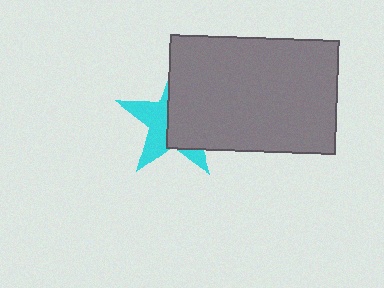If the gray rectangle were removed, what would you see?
You would see the complete cyan star.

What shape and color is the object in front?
The object in front is a gray rectangle.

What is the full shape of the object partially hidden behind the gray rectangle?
The partially hidden object is a cyan star.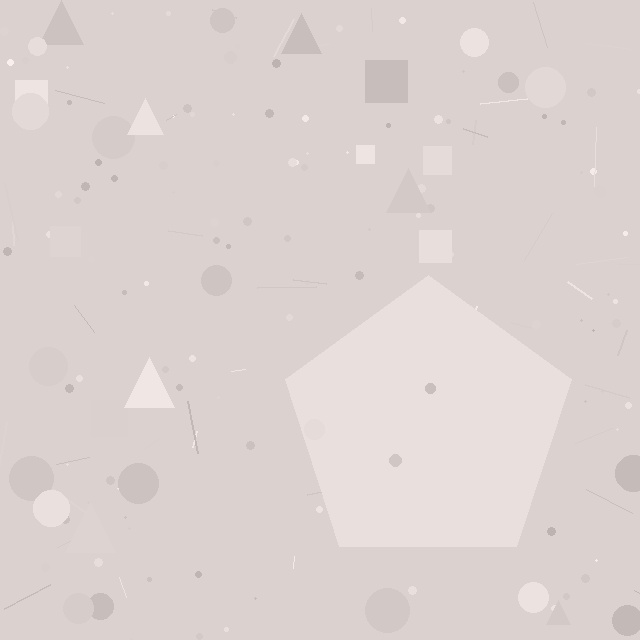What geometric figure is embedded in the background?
A pentagon is embedded in the background.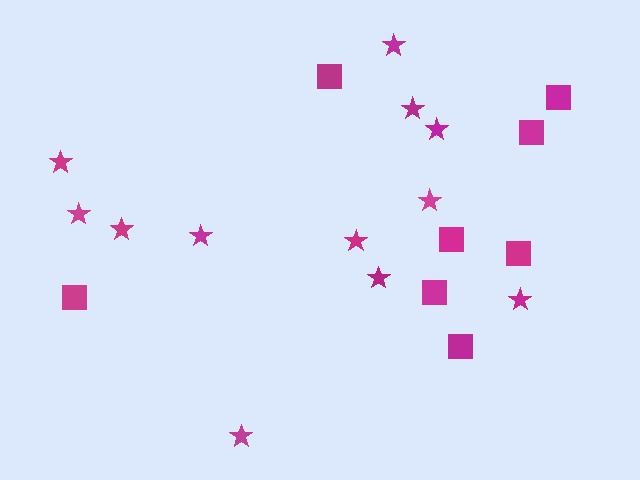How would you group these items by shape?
There are 2 groups: one group of stars (12) and one group of squares (8).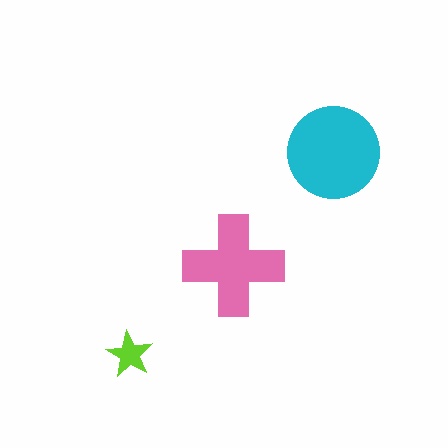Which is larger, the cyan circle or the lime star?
The cyan circle.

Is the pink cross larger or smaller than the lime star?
Larger.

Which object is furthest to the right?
The cyan circle is rightmost.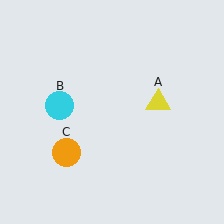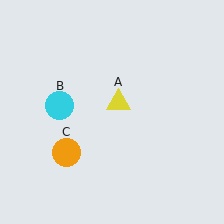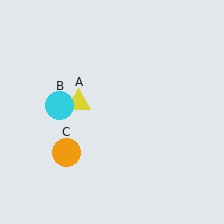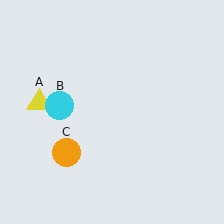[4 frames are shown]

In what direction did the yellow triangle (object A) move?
The yellow triangle (object A) moved left.